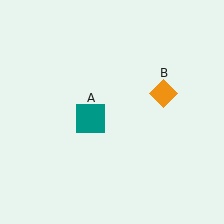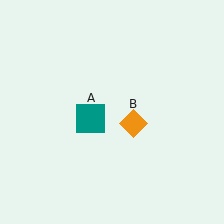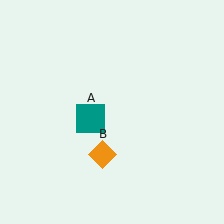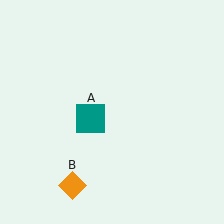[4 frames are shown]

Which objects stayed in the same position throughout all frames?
Teal square (object A) remained stationary.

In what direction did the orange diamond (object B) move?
The orange diamond (object B) moved down and to the left.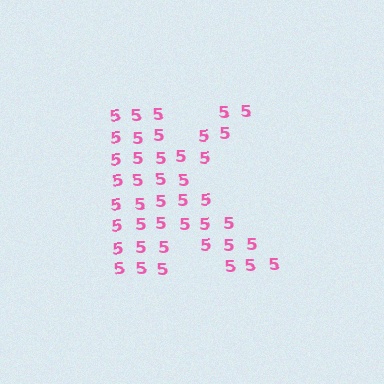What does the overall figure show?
The overall figure shows the letter K.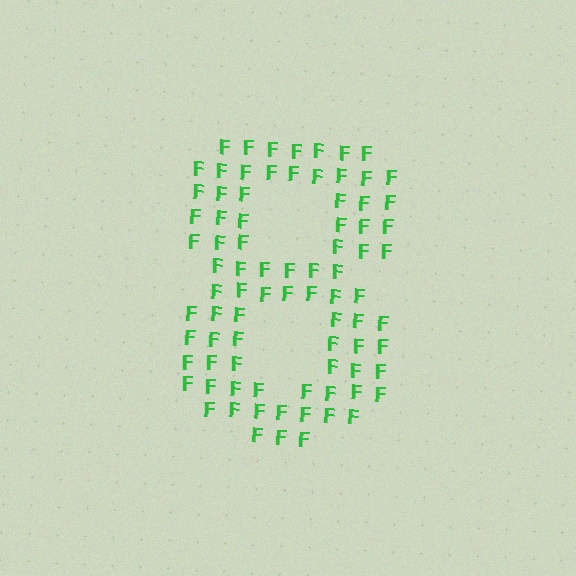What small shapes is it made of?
It is made of small letter F's.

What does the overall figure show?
The overall figure shows the digit 8.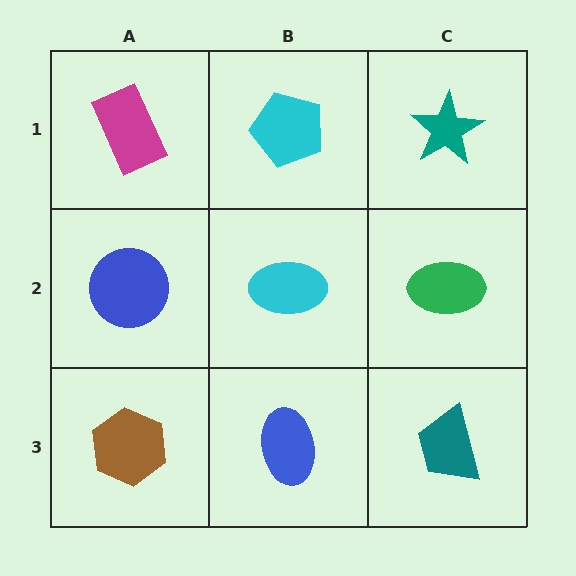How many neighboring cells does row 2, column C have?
3.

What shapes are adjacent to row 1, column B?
A cyan ellipse (row 2, column B), a magenta rectangle (row 1, column A), a teal star (row 1, column C).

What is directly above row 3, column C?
A green ellipse.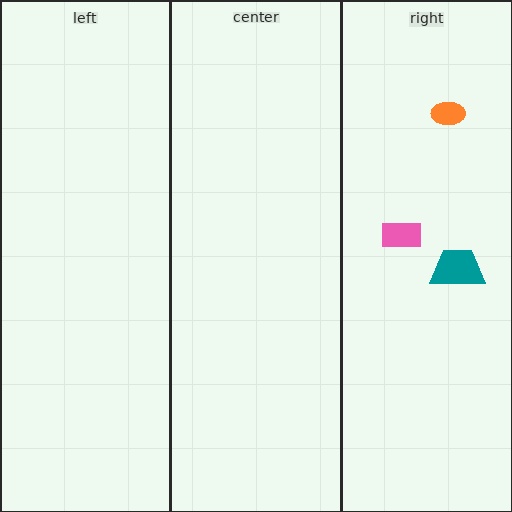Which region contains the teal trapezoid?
The right region.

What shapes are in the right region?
The teal trapezoid, the orange ellipse, the pink rectangle.